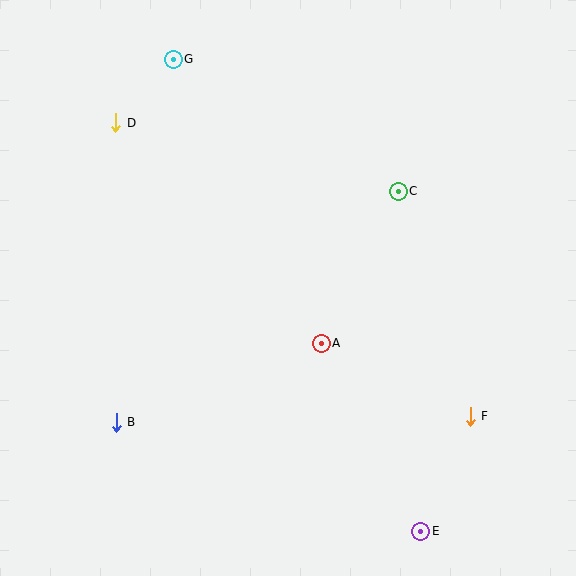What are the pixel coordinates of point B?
Point B is at (116, 422).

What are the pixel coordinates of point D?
Point D is at (116, 123).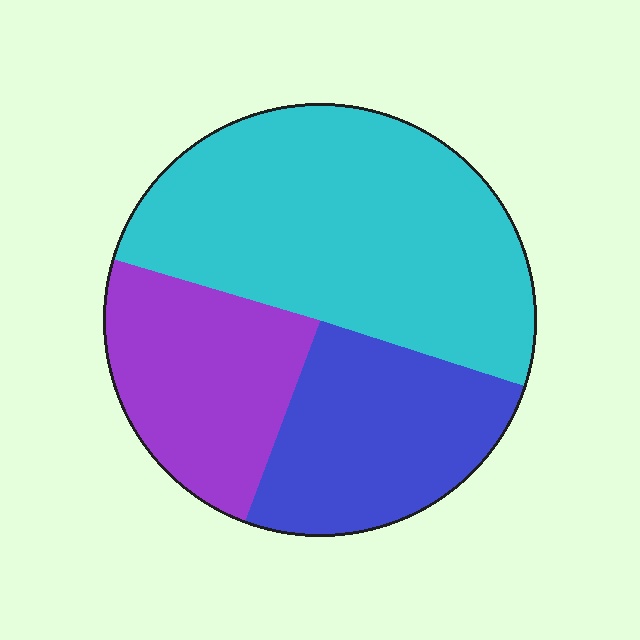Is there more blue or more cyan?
Cyan.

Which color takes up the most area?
Cyan, at roughly 50%.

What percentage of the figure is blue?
Blue takes up about one quarter (1/4) of the figure.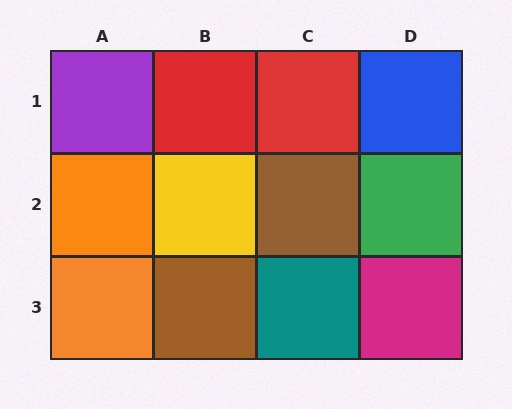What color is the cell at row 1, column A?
Purple.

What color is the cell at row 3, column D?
Magenta.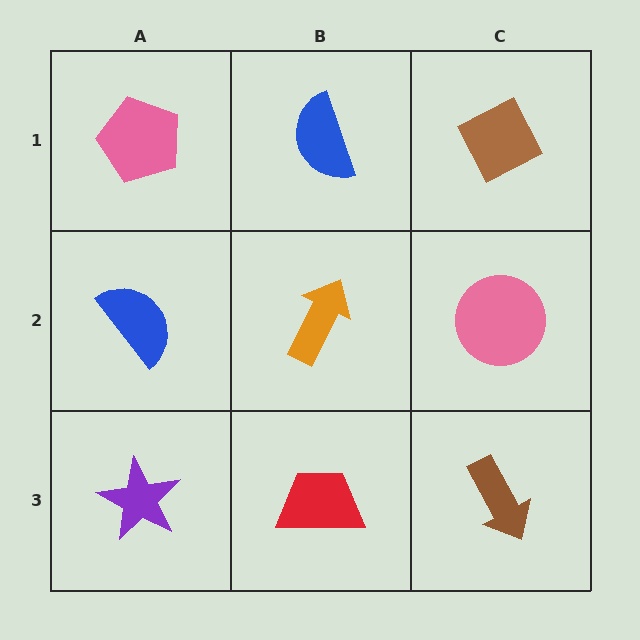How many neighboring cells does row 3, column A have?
2.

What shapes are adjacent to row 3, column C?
A pink circle (row 2, column C), a red trapezoid (row 3, column B).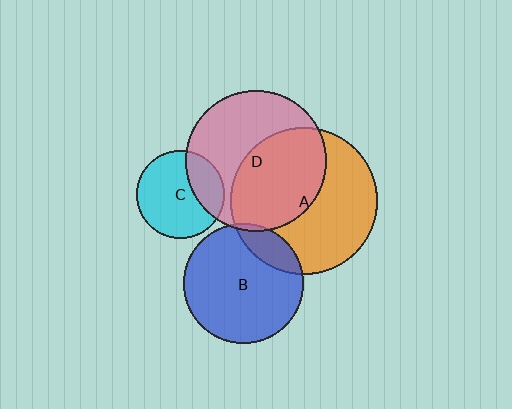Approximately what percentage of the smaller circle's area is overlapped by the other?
Approximately 50%.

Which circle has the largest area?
Circle A (orange).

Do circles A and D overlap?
Yes.